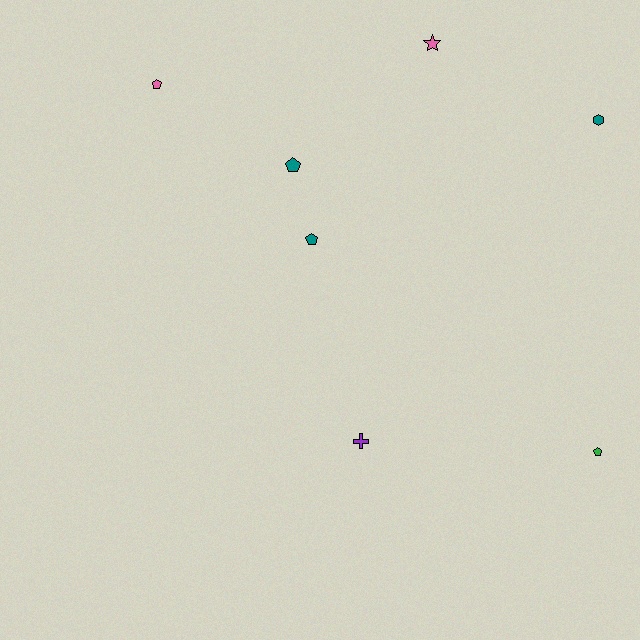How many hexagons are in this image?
There is 1 hexagon.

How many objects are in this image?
There are 7 objects.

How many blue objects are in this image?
There are no blue objects.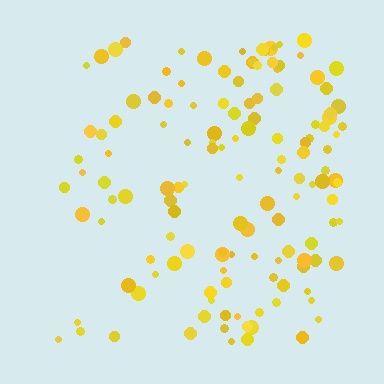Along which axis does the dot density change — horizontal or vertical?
Horizontal.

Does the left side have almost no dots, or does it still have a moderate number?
Still a moderate number, just noticeably fewer than the right.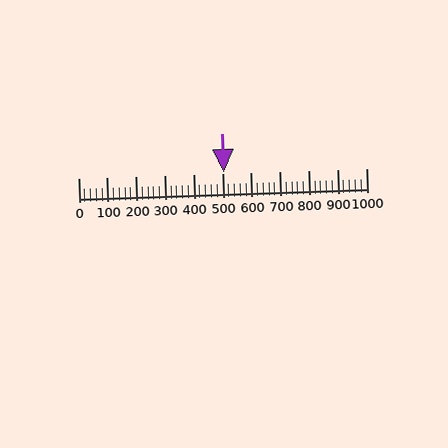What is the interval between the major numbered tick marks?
The major tick marks are spaced 100 units apart.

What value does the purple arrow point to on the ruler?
The purple arrow points to approximately 504.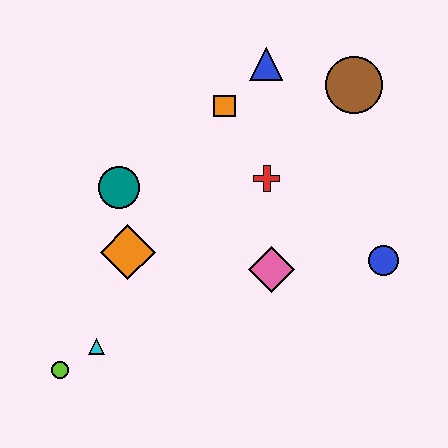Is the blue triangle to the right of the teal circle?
Yes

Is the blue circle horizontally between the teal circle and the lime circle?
No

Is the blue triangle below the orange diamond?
No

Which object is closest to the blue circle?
The pink diamond is closest to the blue circle.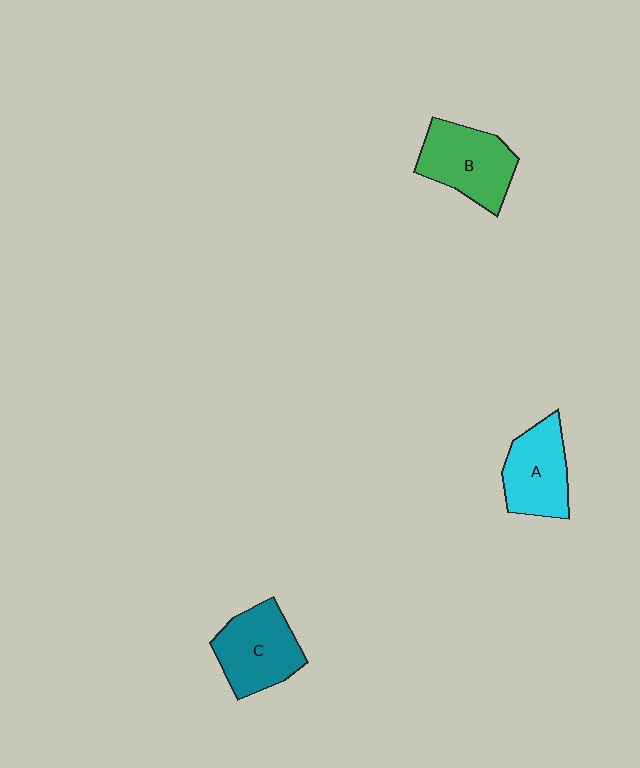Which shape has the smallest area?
Shape A (cyan).